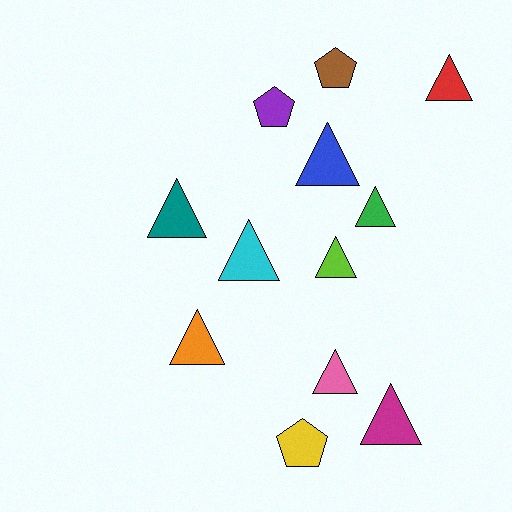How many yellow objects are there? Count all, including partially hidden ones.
There is 1 yellow object.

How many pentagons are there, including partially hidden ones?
There are 3 pentagons.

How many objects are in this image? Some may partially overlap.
There are 12 objects.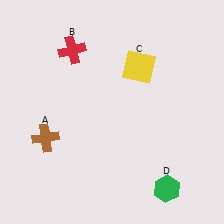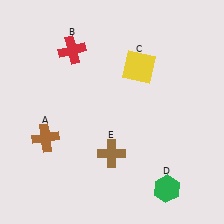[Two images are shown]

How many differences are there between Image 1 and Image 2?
There is 1 difference between the two images.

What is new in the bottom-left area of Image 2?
A brown cross (E) was added in the bottom-left area of Image 2.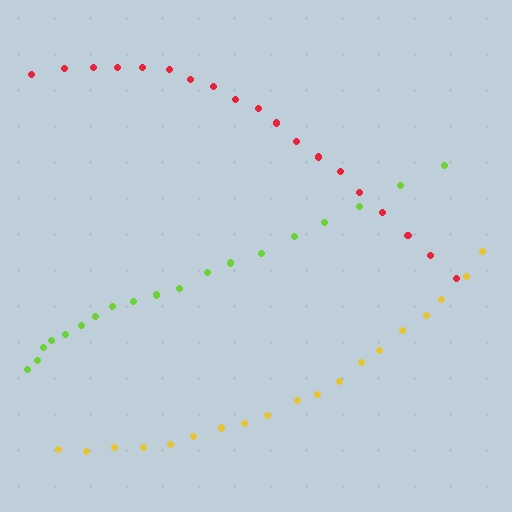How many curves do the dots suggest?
There are 3 distinct paths.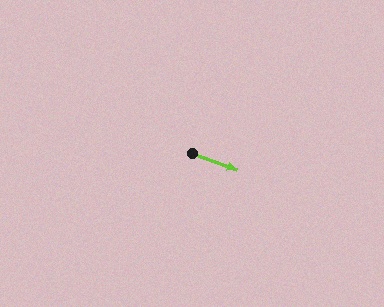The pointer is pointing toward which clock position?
Roughly 4 o'clock.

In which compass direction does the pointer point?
East.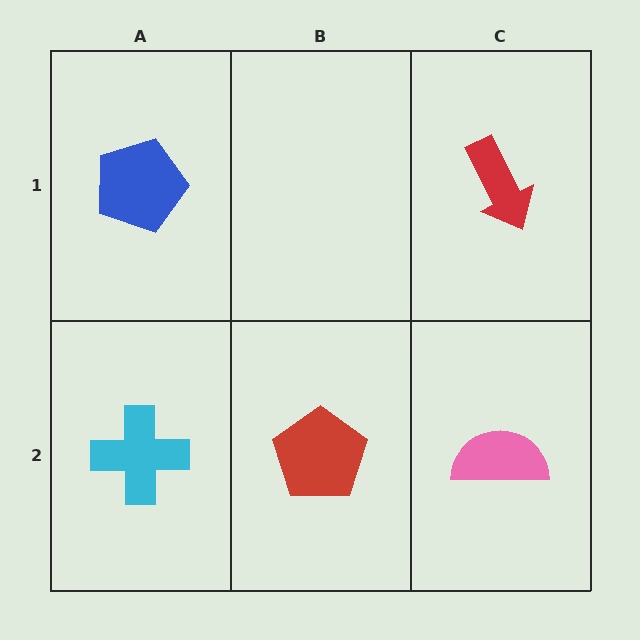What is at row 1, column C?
A red arrow.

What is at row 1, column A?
A blue pentagon.